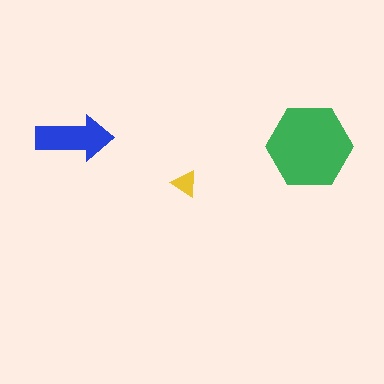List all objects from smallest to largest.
The yellow triangle, the blue arrow, the green hexagon.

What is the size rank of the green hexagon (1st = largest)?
1st.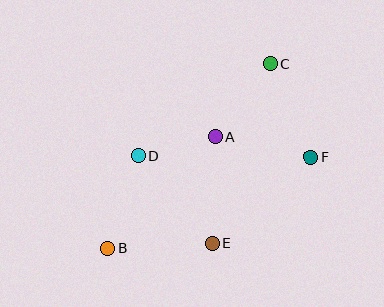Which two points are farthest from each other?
Points B and C are farthest from each other.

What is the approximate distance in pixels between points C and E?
The distance between C and E is approximately 188 pixels.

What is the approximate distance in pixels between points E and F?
The distance between E and F is approximately 131 pixels.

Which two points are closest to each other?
Points A and D are closest to each other.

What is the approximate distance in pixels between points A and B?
The distance between A and B is approximately 155 pixels.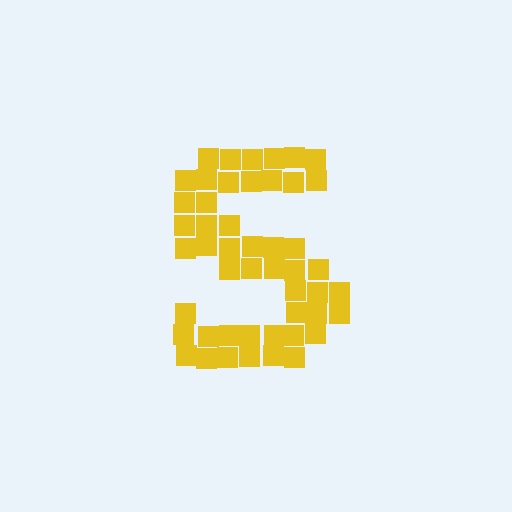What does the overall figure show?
The overall figure shows the letter S.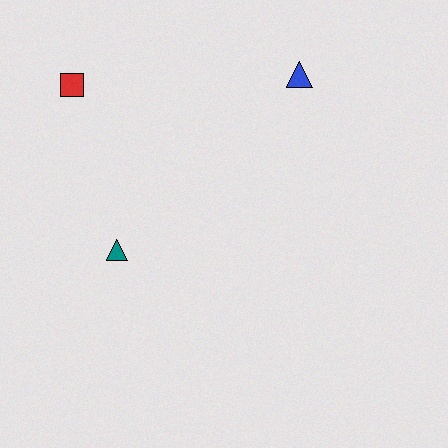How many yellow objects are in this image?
There are no yellow objects.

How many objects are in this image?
There are 3 objects.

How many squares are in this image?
There is 1 square.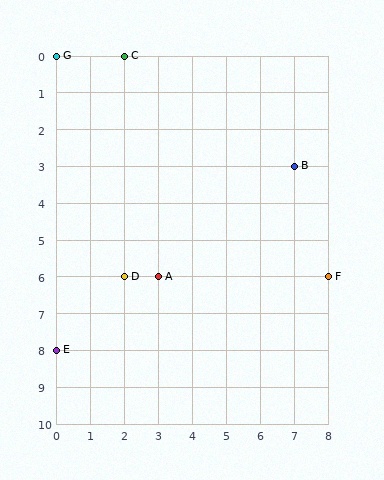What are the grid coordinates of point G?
Point G is at grid coordinates (0, 0).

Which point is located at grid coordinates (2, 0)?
Point C is at (2, 0).